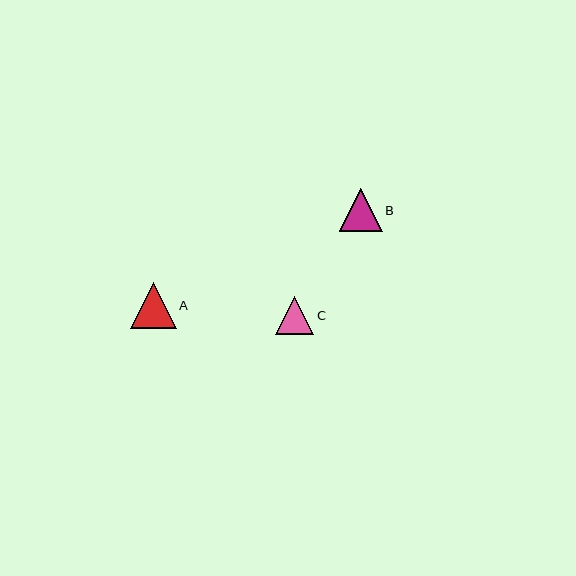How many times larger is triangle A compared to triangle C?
Triangle A is approximately 1.2 times the size of triangle C.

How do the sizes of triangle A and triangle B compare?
Triangle A and triangle B are approximately the same size.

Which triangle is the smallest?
Triangle C is the smallest with a size of approximately 38 pixels.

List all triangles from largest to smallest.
From largest to smallest: A, B, C.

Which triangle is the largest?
Triangle A is the largest with a size of approximately 46 pixels.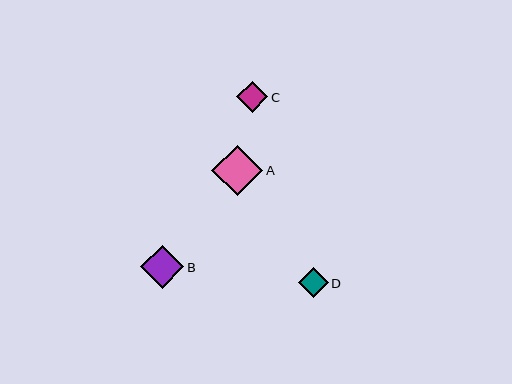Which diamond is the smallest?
Diamond D is the smallest with a size of approximately 29 pixels.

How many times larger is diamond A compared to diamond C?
Diamond A is approximately 1.7 times the size of diamond C.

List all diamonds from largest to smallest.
From largest to smallest: A, B, C, D.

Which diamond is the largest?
Diamond A is the largest with a size of approximately 51 pixels.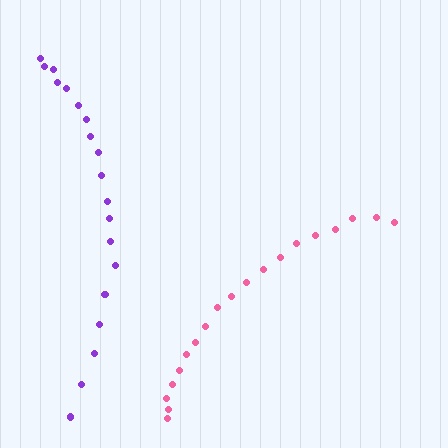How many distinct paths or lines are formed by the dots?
There are 2 distinct paths.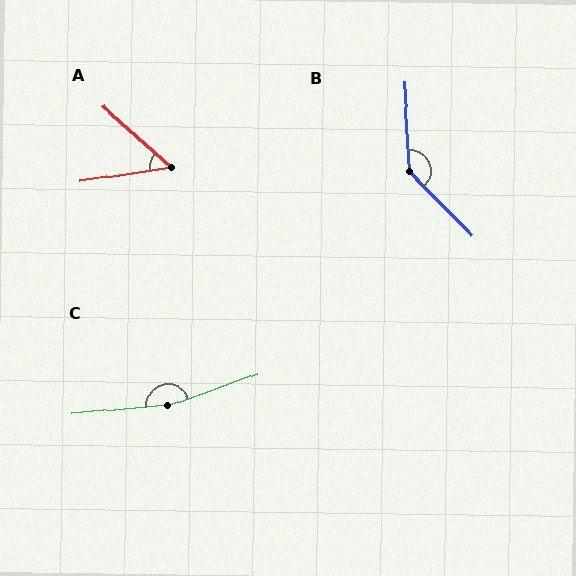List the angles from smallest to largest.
A (51°), B (138°), C (165°).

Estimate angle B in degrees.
Approximately 138 degrees.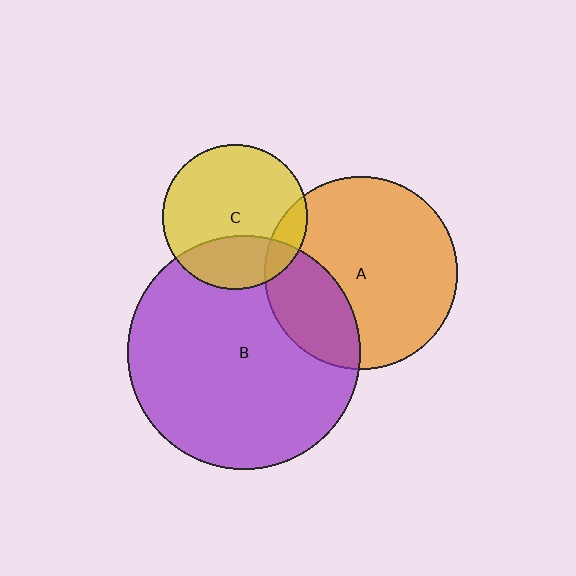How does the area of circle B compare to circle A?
Approximately 1.5 times.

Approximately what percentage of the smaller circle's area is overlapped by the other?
Approximately 30%.